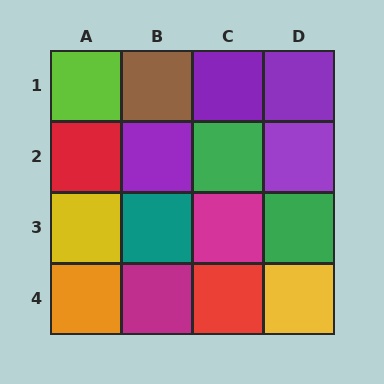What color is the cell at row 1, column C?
Purple.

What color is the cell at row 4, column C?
Red.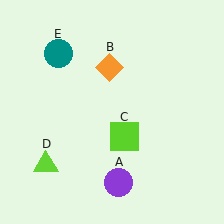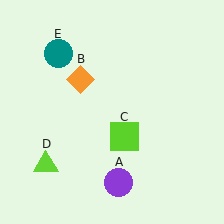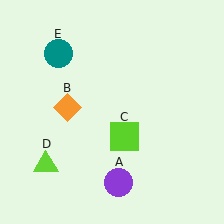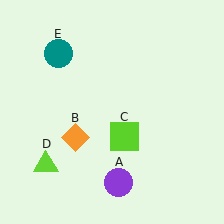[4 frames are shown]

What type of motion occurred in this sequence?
The orange diamond (object B) rotated counterclockwise around the center of the scene.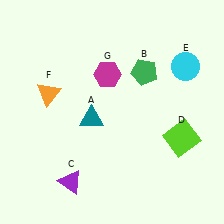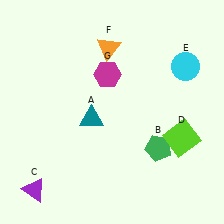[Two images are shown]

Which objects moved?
The objects that moved are: the green pentagon (B), the purple triangle (C), the orange triangle (F).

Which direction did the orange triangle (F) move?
The orange triangle (F) moved right.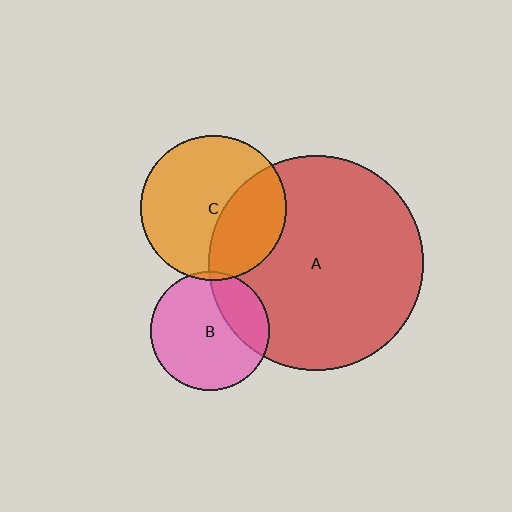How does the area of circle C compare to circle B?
Approximately 1.5 times.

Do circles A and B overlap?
Yes.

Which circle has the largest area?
Circle A (red).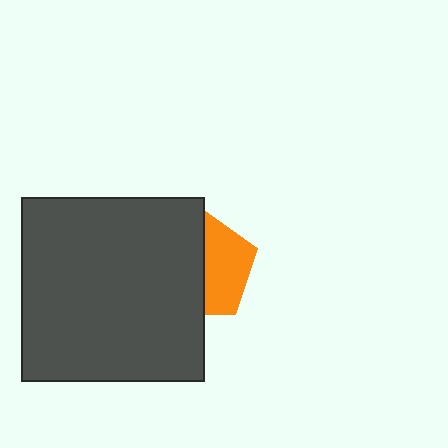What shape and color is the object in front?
The object in front is a dark gray square.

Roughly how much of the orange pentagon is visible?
A small part of it is visible (roughly 45%).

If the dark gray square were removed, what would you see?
You would see the complete orange pentagon.